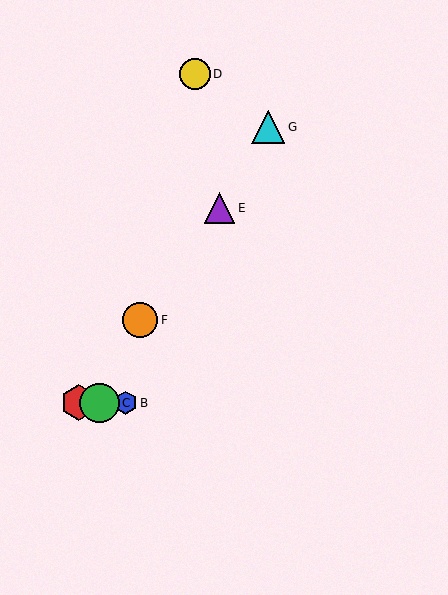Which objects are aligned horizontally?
Objects A, B, C are aligned horizontally.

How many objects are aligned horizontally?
3 objects (A, B, C) are aligned horizontally.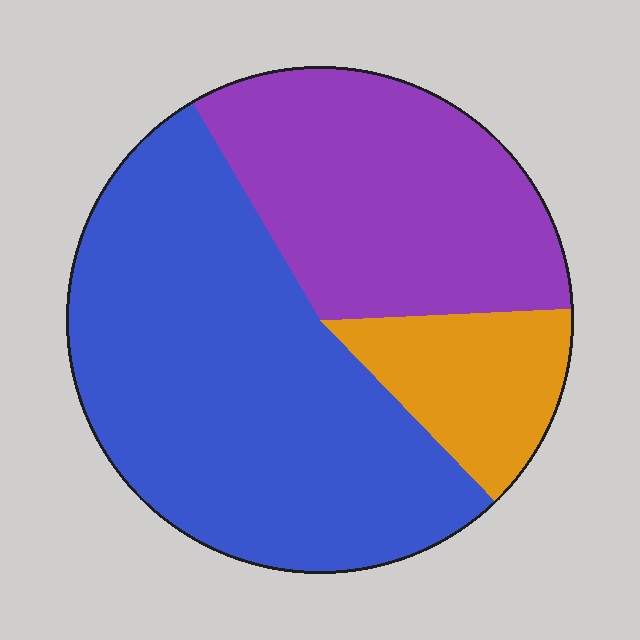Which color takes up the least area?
Orange, at roughly 15%.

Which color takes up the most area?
Blue, at roughly 55%.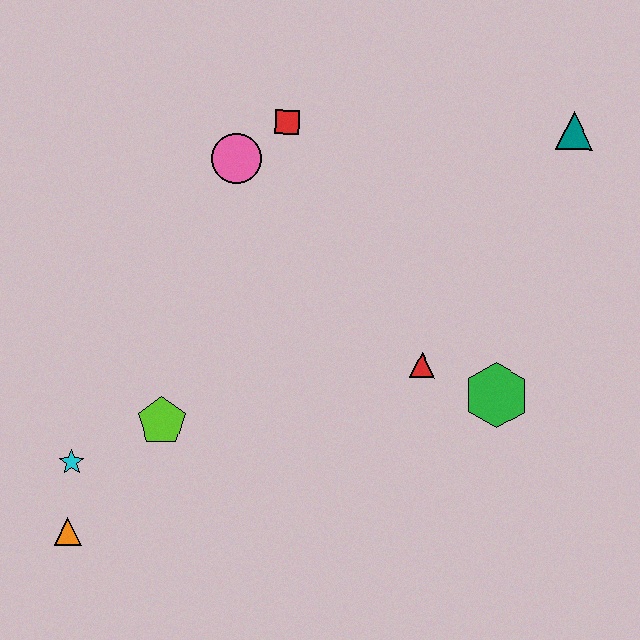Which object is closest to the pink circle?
The red square is closest to the pink circle.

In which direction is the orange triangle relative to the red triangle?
The orange triangle is to the left of the red triangle.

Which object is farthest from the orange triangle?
The teal triangle is farthest from the orange triangle.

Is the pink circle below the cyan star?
No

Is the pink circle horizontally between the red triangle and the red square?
No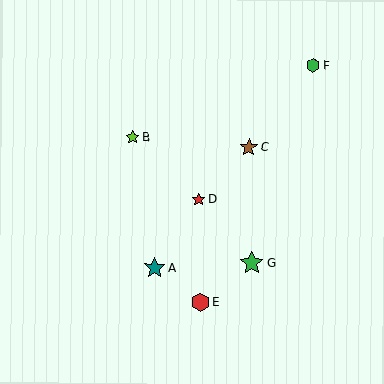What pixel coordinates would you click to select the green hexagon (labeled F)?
Click at (313, 66) to select the green hexagon F.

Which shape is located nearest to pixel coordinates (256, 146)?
The brown star (labeled C) at (249, 147) is nearest to that location.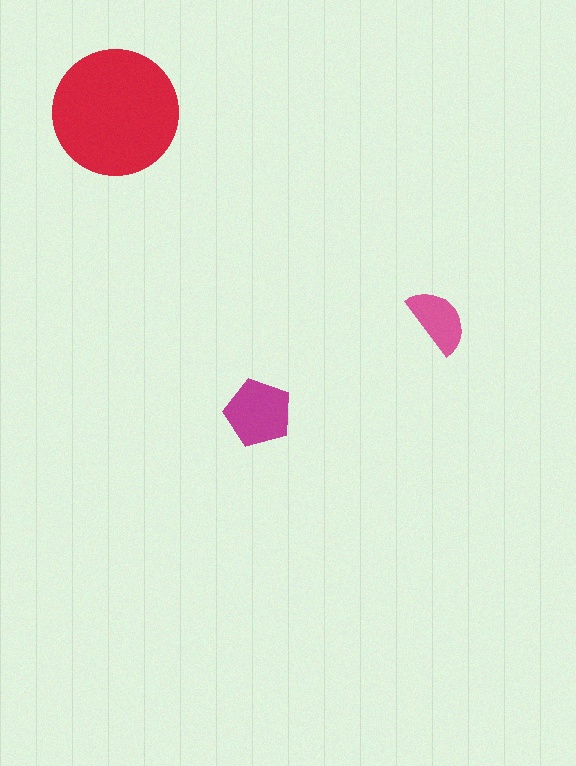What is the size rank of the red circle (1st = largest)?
1st.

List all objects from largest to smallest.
The red circle, the magenta pentagon, the pink semicircle.